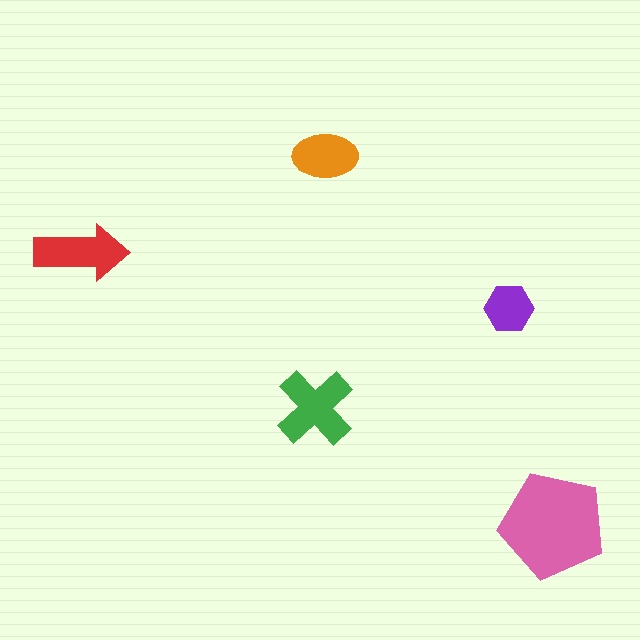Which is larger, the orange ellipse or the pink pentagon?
The pink pentagon.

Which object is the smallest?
The purple hexagon.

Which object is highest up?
The orange ellipse is topmost.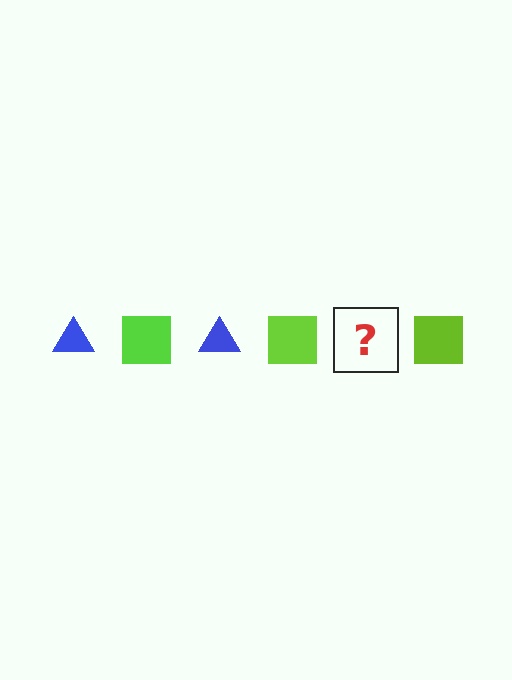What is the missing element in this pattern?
The missing element is a blue triangle.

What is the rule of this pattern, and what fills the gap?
The rule is that the pattern alternates between blue triangle and lime square. The gap should be filled with a blue triangle.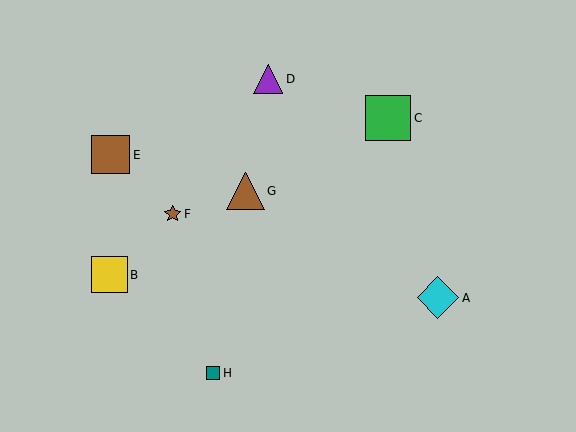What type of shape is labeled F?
Shape F is a brown star.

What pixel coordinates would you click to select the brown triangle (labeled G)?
Click at (246, 191) to select the brown triangle G.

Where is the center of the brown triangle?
The center of the brown triangle is at (246, 191).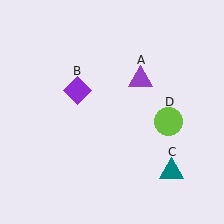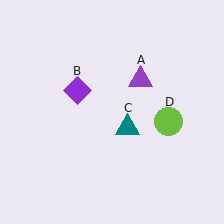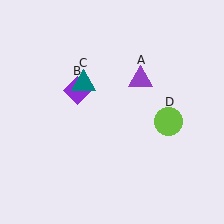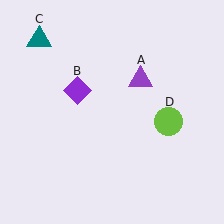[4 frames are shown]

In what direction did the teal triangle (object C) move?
The teal triangle (object C) moved up and to the left.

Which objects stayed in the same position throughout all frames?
Purple triangle (object A) and purple diamond (object B) and lime circle (object D) remained stationary.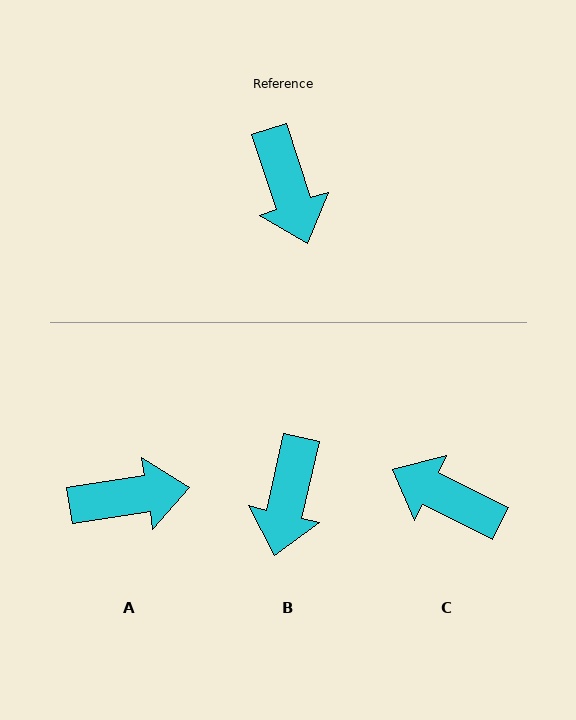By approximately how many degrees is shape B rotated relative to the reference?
Approximately 31 degrees clockwise.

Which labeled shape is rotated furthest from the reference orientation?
C, about 135 degrees away.